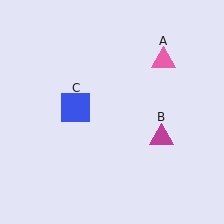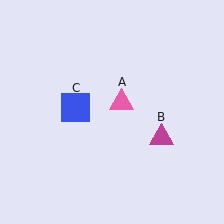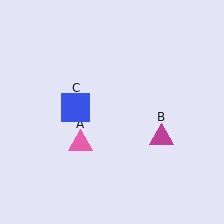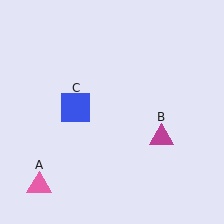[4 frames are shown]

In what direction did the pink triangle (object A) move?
The pink triangle (object A) moved down and to the left.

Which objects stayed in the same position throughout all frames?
Magenta triangle (object B) and blue square (object C) remained stationary.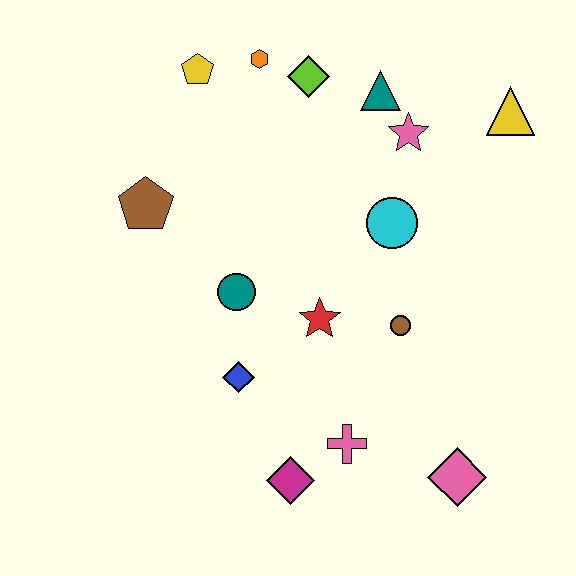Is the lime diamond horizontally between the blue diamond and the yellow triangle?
Yes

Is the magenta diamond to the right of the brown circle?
No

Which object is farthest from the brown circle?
The yellow pentagon is farthest from the brown circle.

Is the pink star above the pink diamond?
Yes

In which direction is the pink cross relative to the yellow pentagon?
The pink cross is below the yellow pentagon.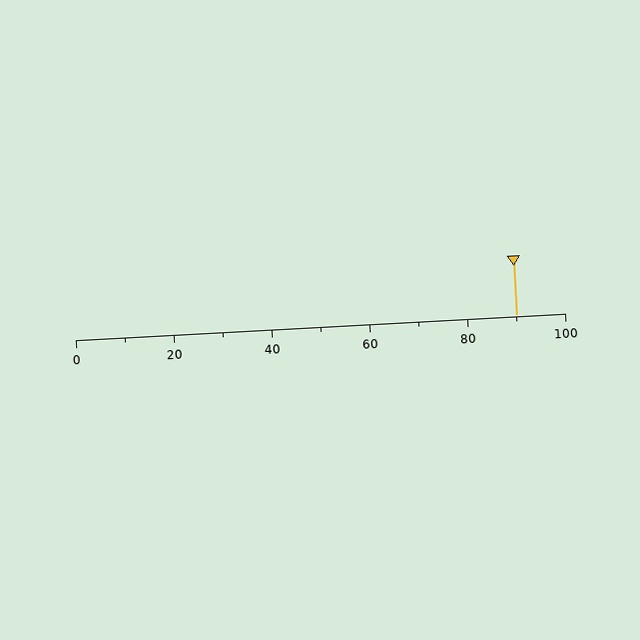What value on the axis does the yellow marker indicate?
The marker indicates approximately 90.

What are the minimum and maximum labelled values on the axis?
The axis runs from 0 to 100.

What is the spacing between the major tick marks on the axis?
The major ticks are spaced 20 apart.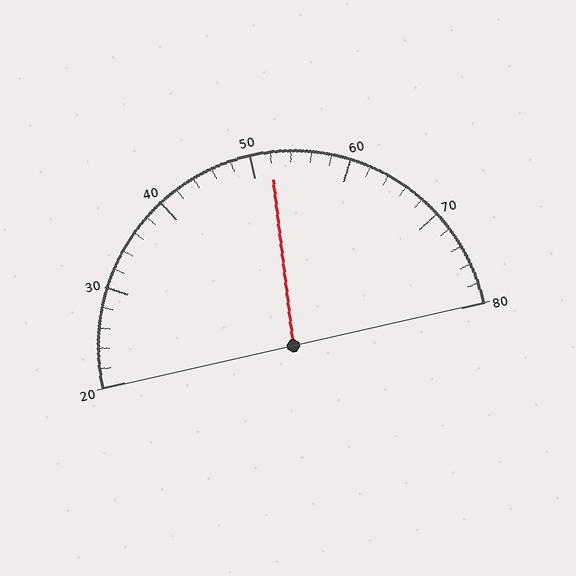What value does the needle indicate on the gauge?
The needle indicates approximately 52.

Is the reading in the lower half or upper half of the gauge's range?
The reading is in the upper half of the range (20 to 80).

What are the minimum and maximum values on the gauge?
The gauge ranges from 20 to 80.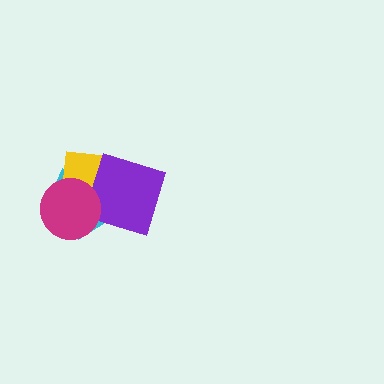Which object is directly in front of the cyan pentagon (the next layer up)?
The yellow square is directly in front of the cyan pentagon.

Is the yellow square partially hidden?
Yes, it is partially covered by another shape.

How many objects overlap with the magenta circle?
3 objects overlap with the magenta circle.